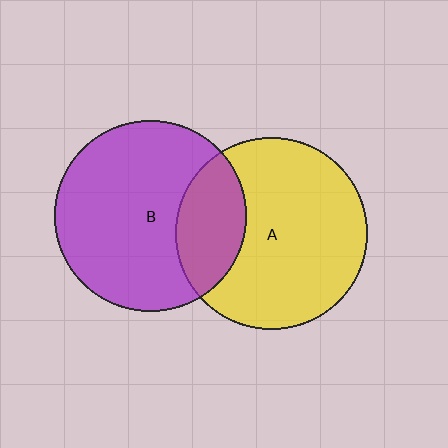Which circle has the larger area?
Circle B (purple).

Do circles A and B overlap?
Yes.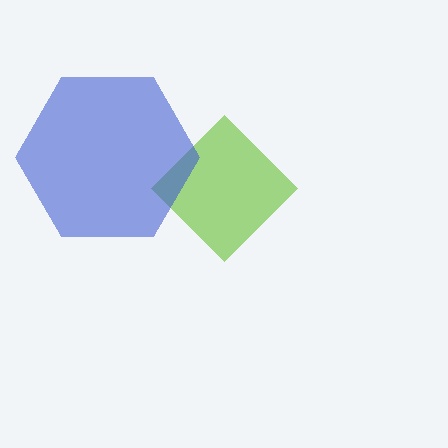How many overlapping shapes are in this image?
There are 2 overlapping shapes in the image.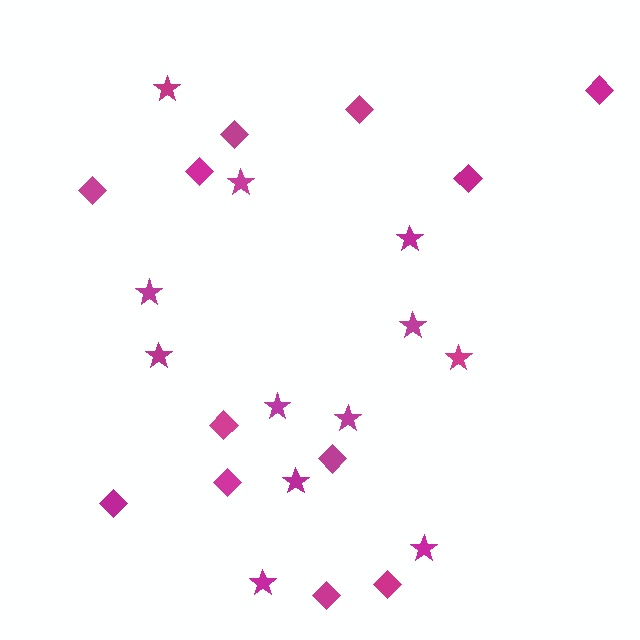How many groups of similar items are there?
There are 2 groups: one group of stars (12) and one group of diamonds (12).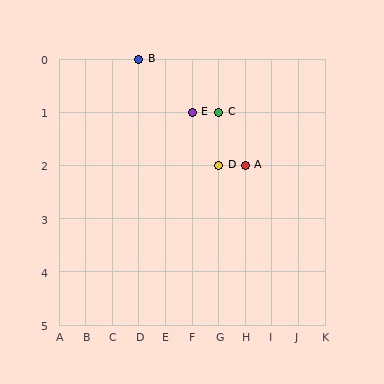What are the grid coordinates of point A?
Point A is at grid coordinates (H, 2).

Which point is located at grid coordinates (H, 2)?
Point A is at (H, 2).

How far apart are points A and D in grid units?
Points A and D are 1 column apart.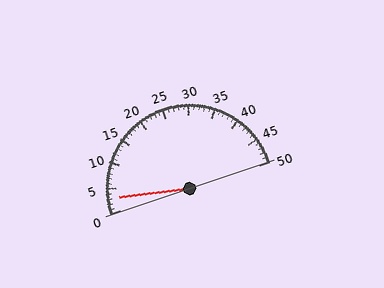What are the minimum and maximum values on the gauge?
The gauge ranges from 0 to 50.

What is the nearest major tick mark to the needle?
The nearest major tick mark is 5.